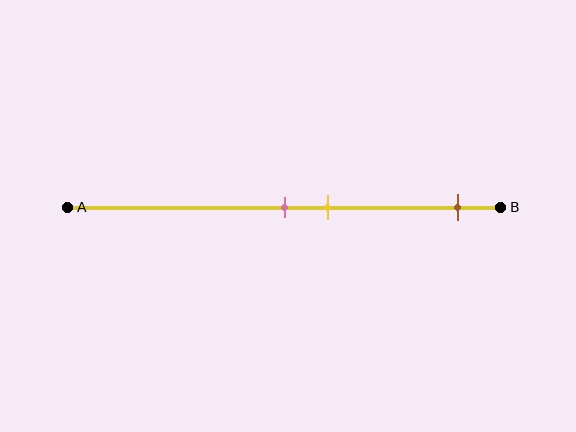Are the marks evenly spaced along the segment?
No, the marks are not evenly spaced.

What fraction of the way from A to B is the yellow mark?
The yellow mark is approximately 60% (0.6) of the way from A to B.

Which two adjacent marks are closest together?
The pink and yellow marks are the closest adjacent pair.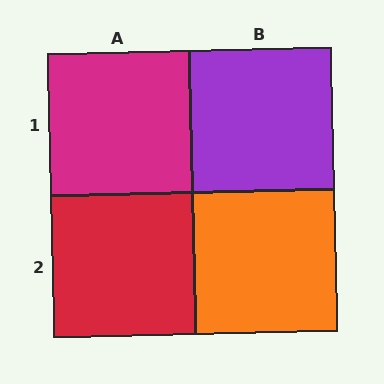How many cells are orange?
1 cell is orange.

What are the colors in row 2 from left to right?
Red, orange.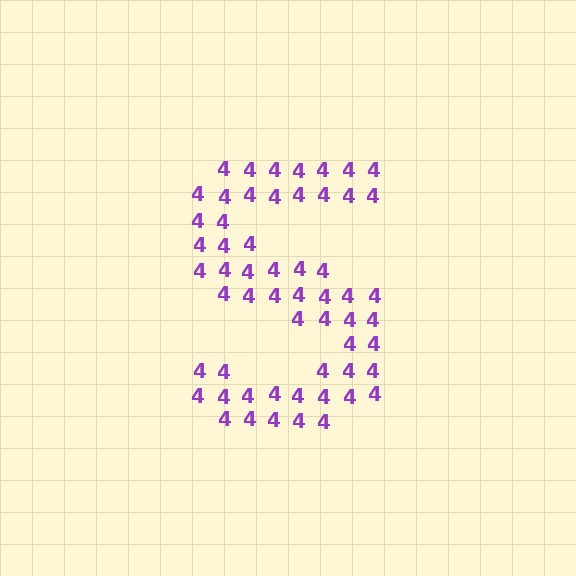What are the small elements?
The small elements are digit 4's.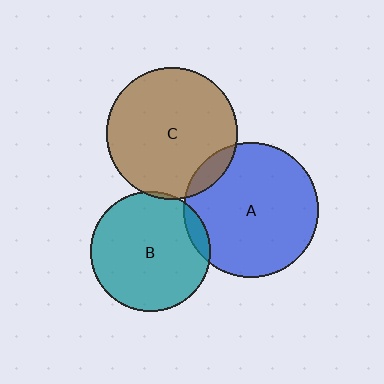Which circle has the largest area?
Circle A (blue).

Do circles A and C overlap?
Yes.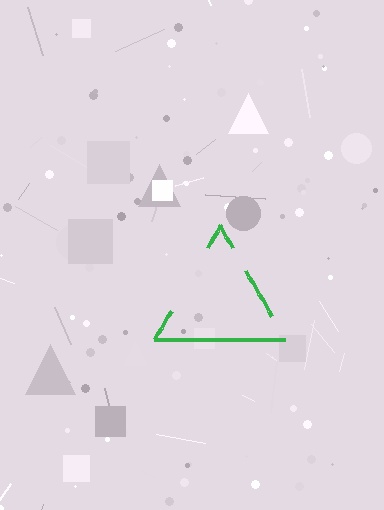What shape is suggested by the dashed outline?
The dashed outline suggests a triangle.